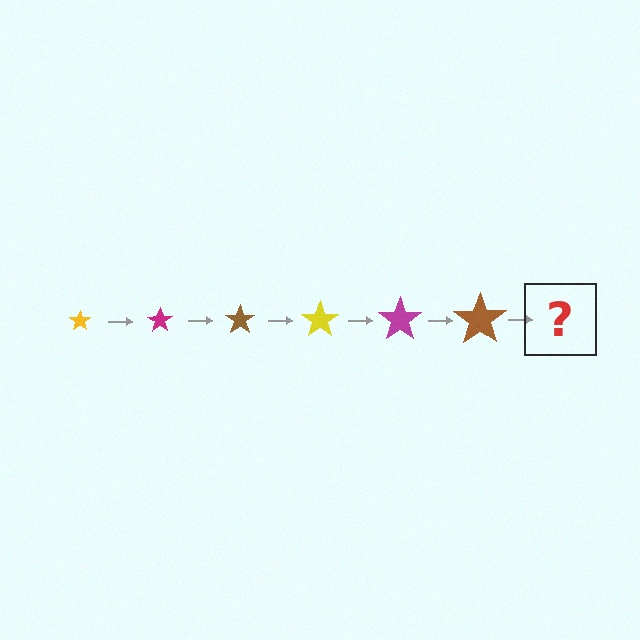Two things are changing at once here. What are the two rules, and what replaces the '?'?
The two rules are that the star grows larger each step and the color cycles through yellow, magenta, and brown. The '?' should be a yellow star, larger than the previous one.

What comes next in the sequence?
The next element should be a yellow star, larger than the previous one.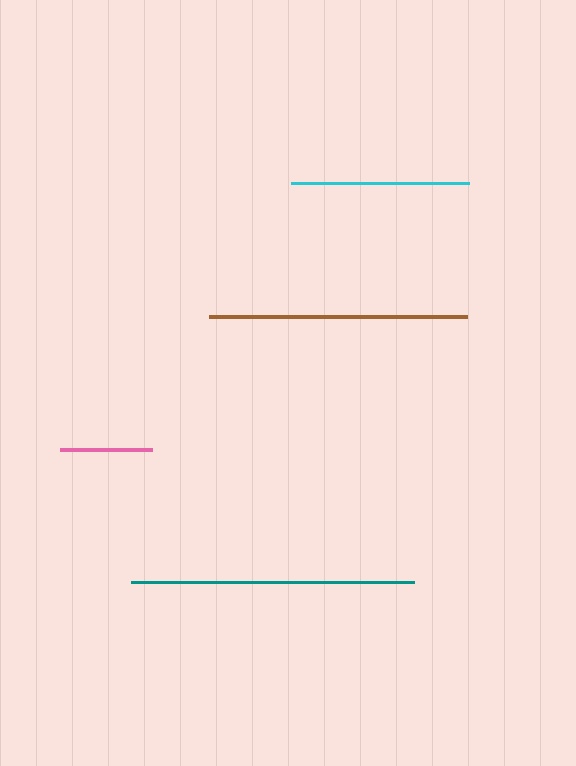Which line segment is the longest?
The teal line is the longest at approximately 283 pixels.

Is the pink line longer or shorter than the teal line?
The teal line is longer than the pink line.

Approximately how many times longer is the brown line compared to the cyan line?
The brown line is approximately 1.4 times the length of the cyan line.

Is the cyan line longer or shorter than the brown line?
The brown line is longer than the cyan line.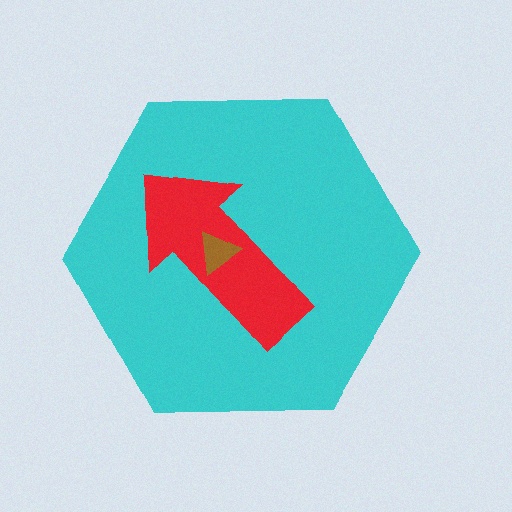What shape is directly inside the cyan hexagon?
The red arrow.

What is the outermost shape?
The cyan hexagon.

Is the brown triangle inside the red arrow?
Yes.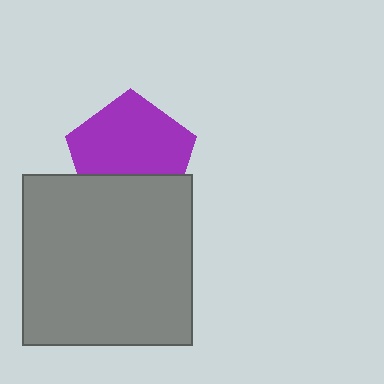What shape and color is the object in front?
The object in front is a gray square.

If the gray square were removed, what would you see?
You would see the complete purple pentagon.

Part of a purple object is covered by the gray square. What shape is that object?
It is a pentagon.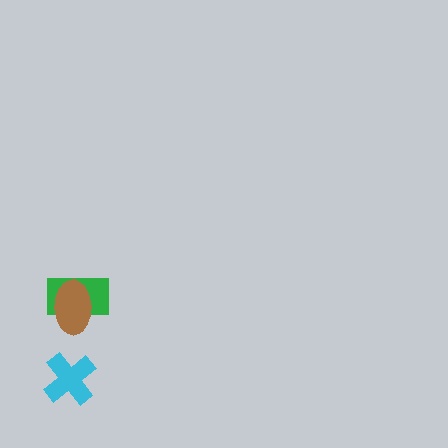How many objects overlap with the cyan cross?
0 objects overlap with the cyan cross.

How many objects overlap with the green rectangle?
1 object overlaps with the green rectangle.